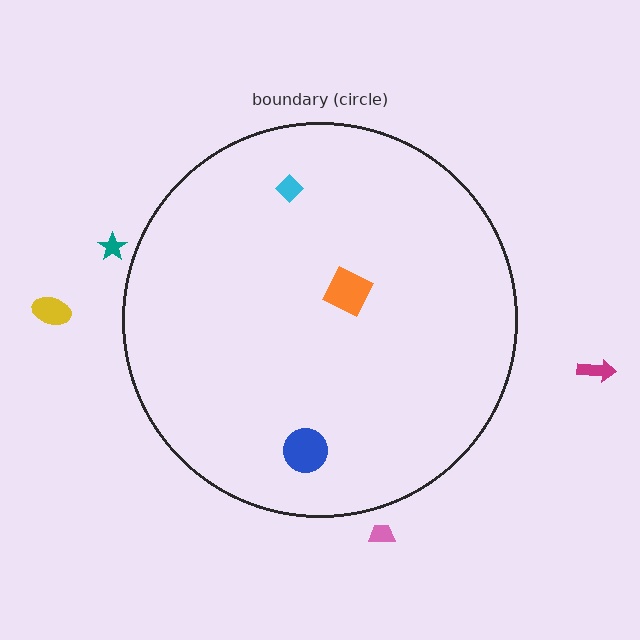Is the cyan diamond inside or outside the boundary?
Inside.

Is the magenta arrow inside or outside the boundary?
Outside.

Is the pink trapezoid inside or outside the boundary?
Outside.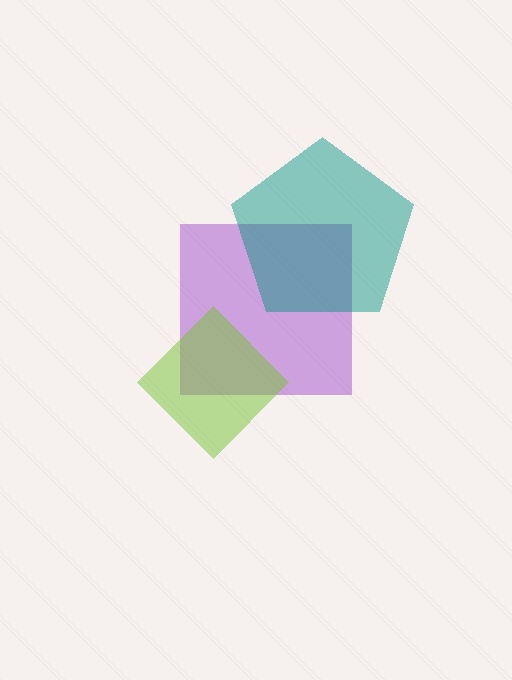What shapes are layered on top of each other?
The layered shapes are: a purple square, a lime diamond, a teal pentagon.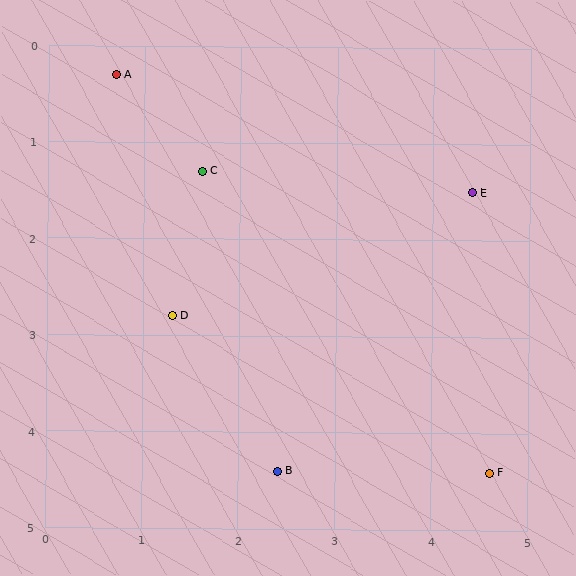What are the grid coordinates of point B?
Point B is at approximately (2.4, 4.4).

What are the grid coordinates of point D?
Point D is at approximately (1.3, 2.8).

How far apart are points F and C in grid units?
Points F and C are about 4.3 grid units apart.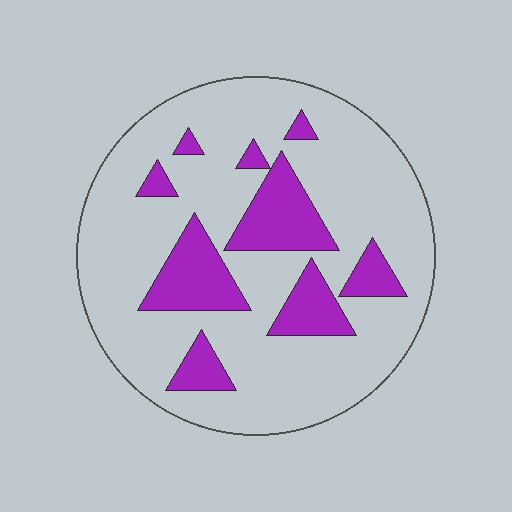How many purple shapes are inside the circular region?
9.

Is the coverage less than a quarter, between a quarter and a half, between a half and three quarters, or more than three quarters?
Less than a quarter.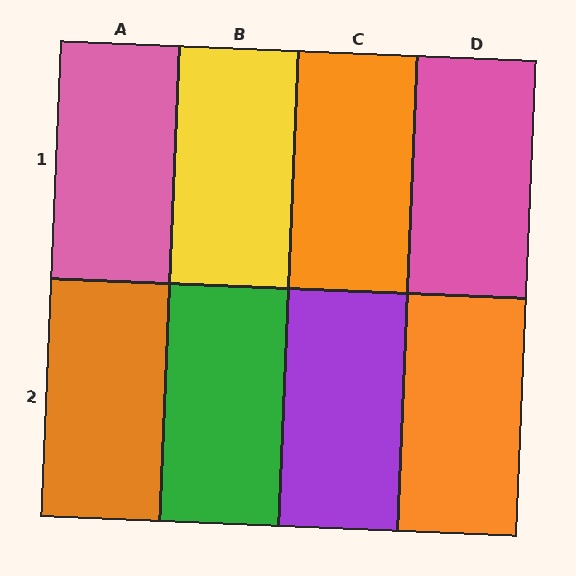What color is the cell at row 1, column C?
Orange.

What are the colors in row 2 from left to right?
Orange, green, purple, orange.